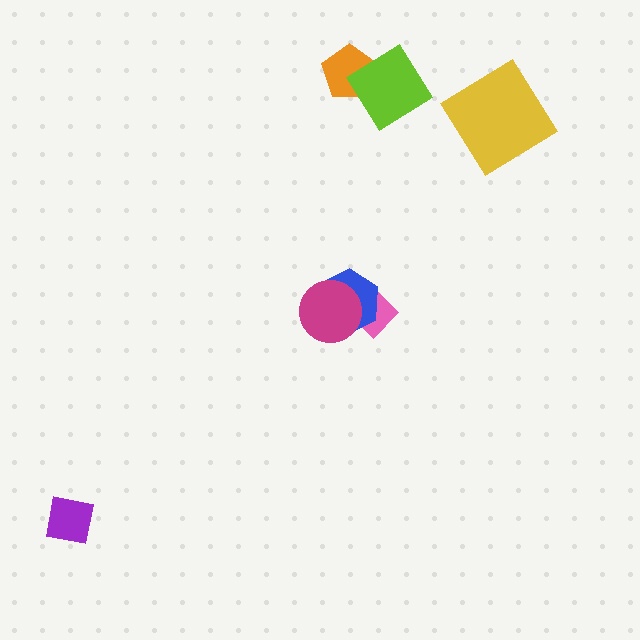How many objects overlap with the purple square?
0 objects overlap with the purple square.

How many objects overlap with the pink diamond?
2 objects overlap with the pink diamond.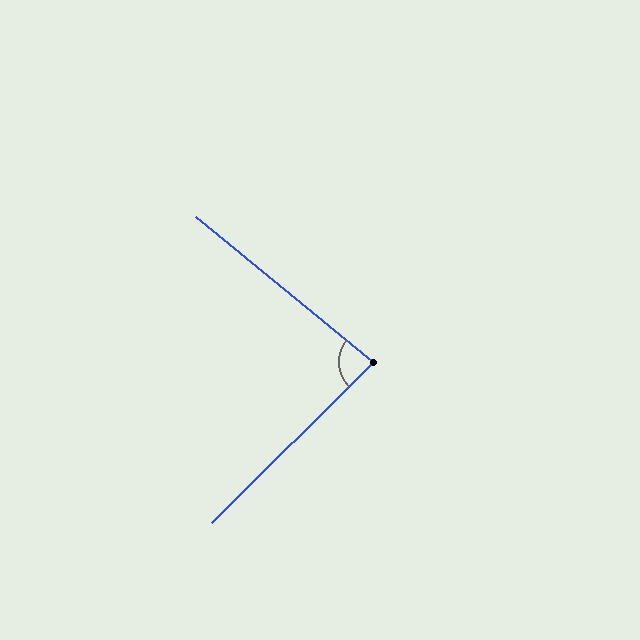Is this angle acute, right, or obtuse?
It is acute.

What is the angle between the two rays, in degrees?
Approximately 84 degrees.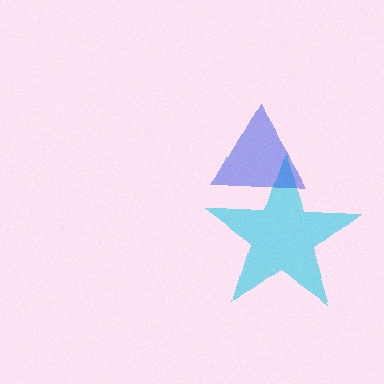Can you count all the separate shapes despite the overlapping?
Yes, there are 2 separate shapes.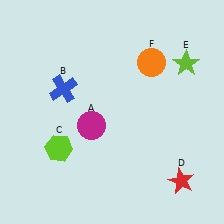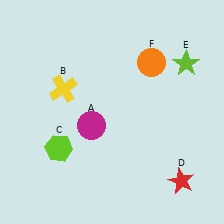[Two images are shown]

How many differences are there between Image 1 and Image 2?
There is 1 difference between the two images.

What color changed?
The cross (B) changed from blue in Image 1 to yellow in Image 2.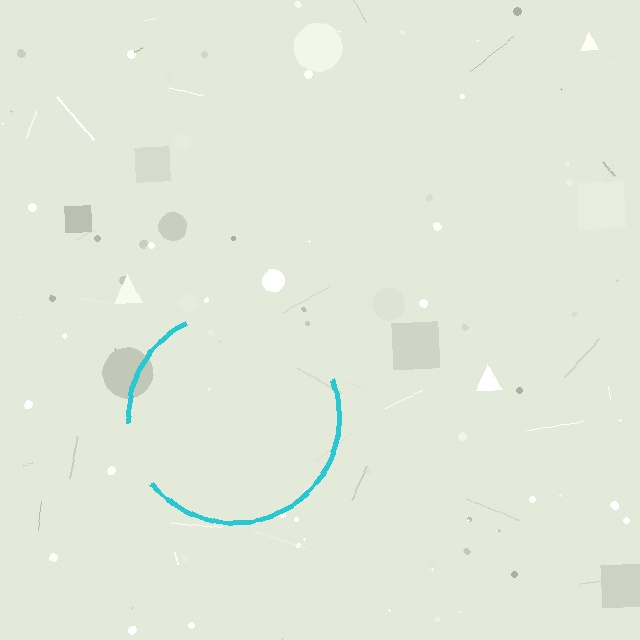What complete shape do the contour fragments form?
The contour fragments form a circle.